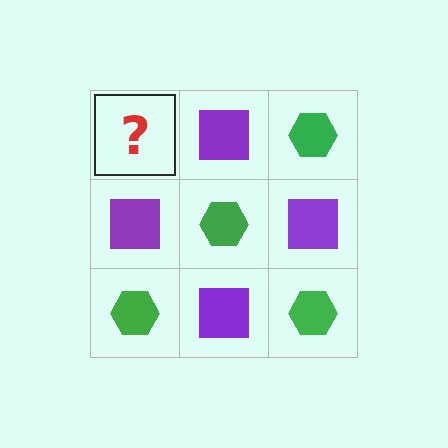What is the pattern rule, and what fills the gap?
The rule is that it alternates green hexagon and purple square in a checkerboard pattern. The gap should be filled with a green hexagon.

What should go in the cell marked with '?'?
The missing cell should contain a green hexagon.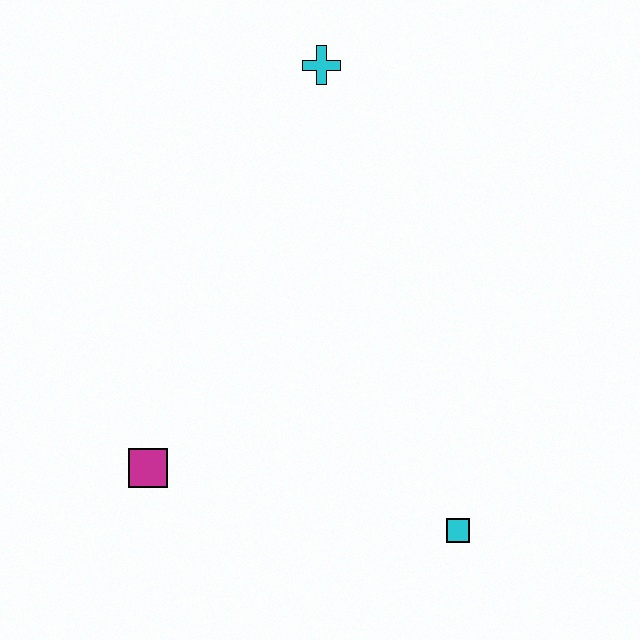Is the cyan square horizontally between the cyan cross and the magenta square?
No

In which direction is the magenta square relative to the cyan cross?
The magenta square is below the cyan cross.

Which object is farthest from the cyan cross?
The cyan square is farthest from the cyan cross.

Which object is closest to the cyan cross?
The magenta square is closest to the cyan cross.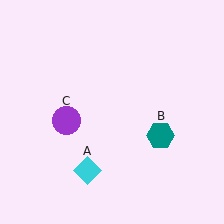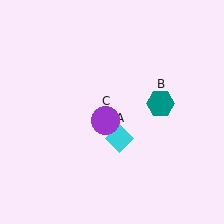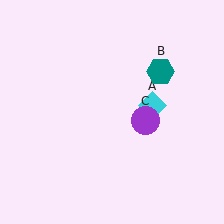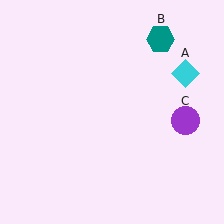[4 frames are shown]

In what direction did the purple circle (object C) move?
The purple circle (object C) moved right.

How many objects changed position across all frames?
3 objects changed position: cyan diamond (object A), teal hexagon (object B), purple circle (object C).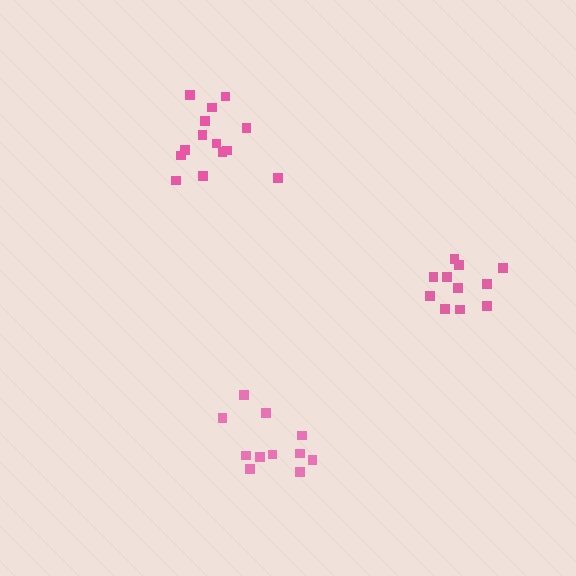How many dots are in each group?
Group 1: 14 dots, Group 2: 11 dots, Group 3: 11 dots (36 total).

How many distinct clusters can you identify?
There are 3 distinct clusters.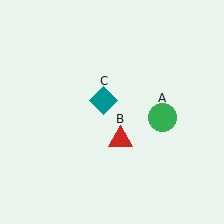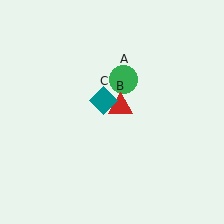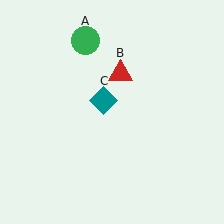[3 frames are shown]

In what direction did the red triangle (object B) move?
The red triangle (object B) moved up.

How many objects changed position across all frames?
2 objects changed position: green circle (object A), red triangle (object B).